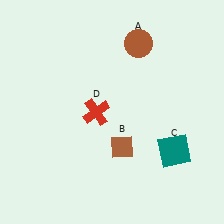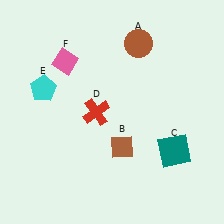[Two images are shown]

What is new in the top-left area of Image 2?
A pink diamond (F) was added in the top-left area of Image 2.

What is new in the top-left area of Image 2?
A cyan pentagon (E) was added in the top-left area of Image 2.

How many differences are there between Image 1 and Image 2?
There are 2 differences between the two images.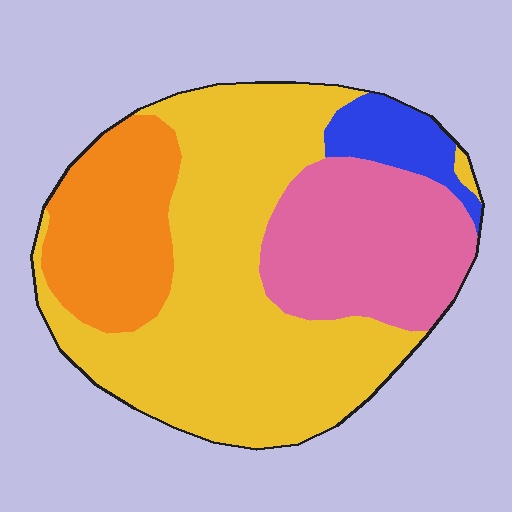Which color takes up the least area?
Blue, at roughly 5%.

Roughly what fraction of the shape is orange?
Orange covers around 20% of the shape.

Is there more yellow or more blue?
Yellow.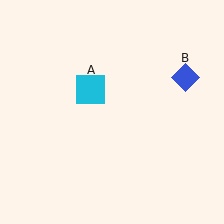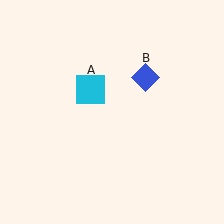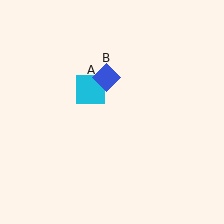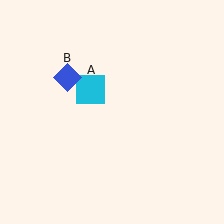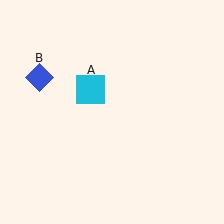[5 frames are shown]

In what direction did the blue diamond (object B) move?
The blue diamond (object B) moved left.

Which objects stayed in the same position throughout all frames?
Cyan square (object A) remained stationary.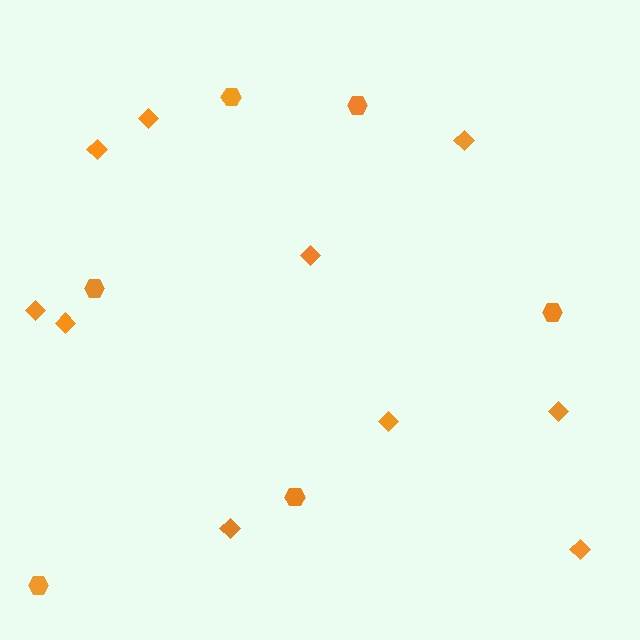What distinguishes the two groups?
There are 2 groups: one group of hexagons (6) and one group of diamonds (10).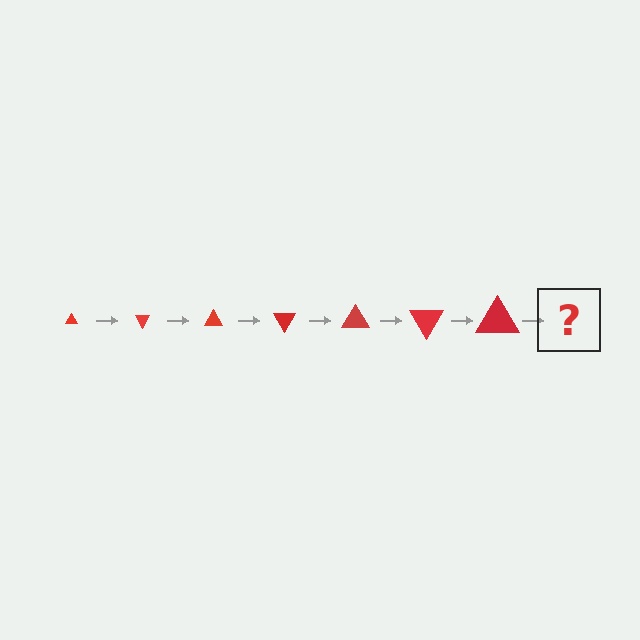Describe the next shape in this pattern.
It should be a triangle, larger than the previous one and rotated 420 degrees from the start.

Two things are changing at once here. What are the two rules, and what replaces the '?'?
The two rules are that the triangle grows larger each step and it rotates 60 degrees each step. The '?' should be a triangle, larger than the previous one and rotated 420 degrees from the start.